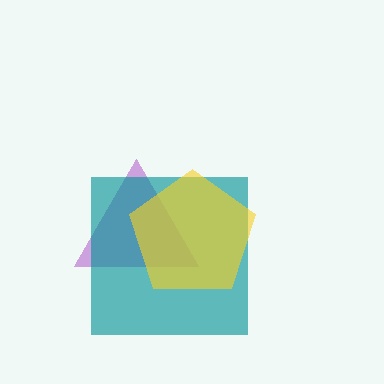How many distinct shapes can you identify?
There are 3 distinct shapes: a purple triangle, a teal square, a yellow pentagon.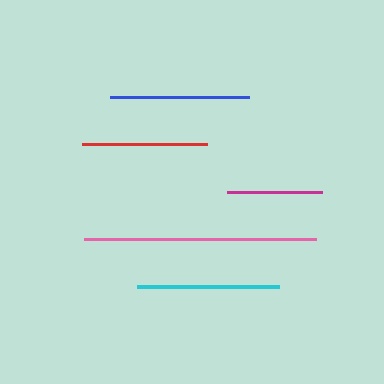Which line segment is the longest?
The pink line is the longest at approximately 232 pixels.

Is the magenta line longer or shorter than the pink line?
The pink line is longer than the magenta line.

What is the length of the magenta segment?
The magenta segment is approximately 95 pixels long.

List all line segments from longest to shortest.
From longest to shortest: pink, cyan, blue, red, magenta.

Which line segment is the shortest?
The magenta line is the shortest at approximately 95 pixels.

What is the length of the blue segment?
The blue segment is approximately 139 pixels long.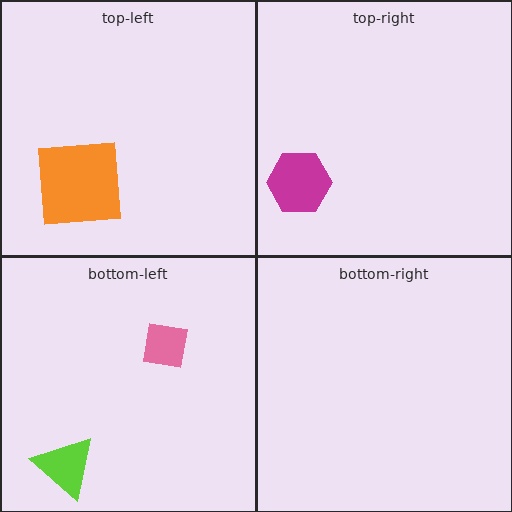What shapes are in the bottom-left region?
The lime triangle, the pink square.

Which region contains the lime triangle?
The bottom-left region.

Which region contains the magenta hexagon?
The top-right region.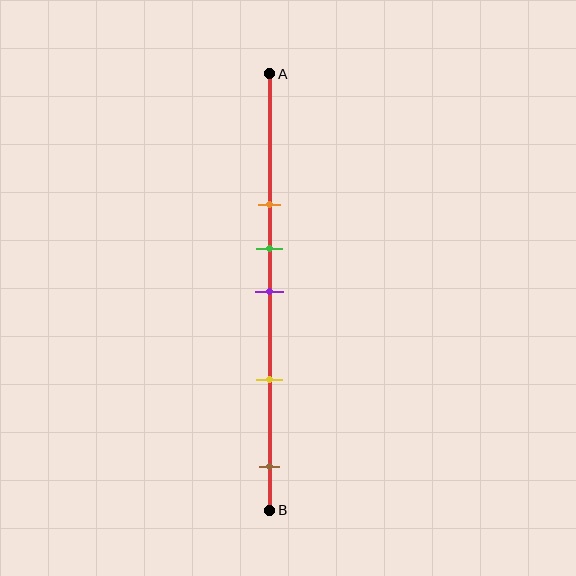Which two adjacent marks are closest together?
The green and purple marks are the closest adjacent pair.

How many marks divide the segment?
There are 5 marks dividing the segment.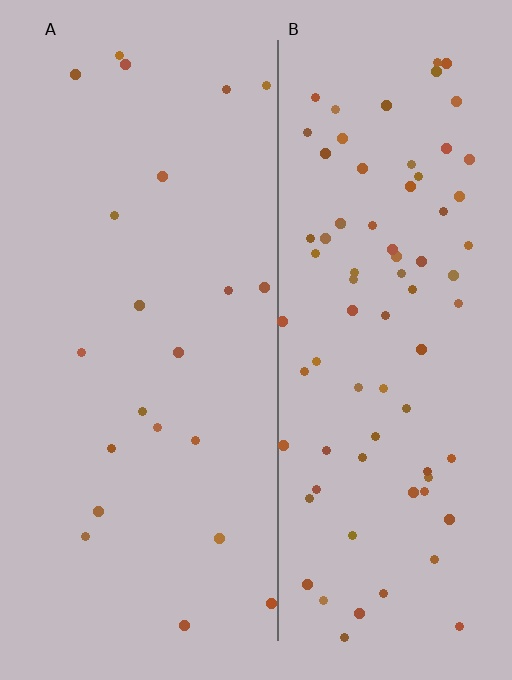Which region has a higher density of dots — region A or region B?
B (the right).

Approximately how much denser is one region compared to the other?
Approximately 3.7× — region B over region A.